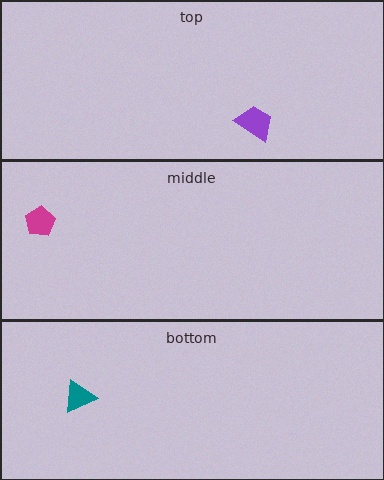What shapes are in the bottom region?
The teal triangle.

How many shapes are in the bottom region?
1.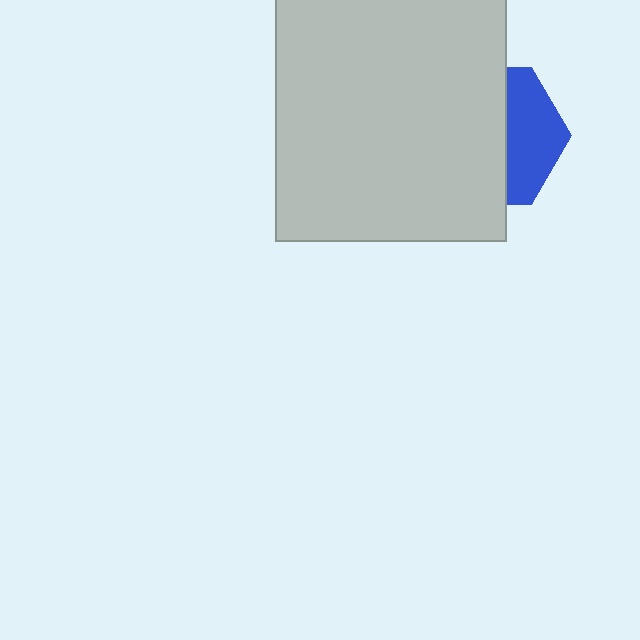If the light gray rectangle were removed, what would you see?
You would see the complete blue hexagon.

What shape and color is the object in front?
The object in front is a light gray rectangle.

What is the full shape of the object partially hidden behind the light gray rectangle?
The partially hidden object is a blue hexagon.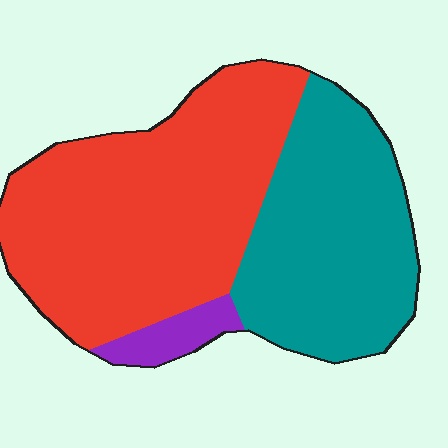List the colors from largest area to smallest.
From largest to smallest: red, teal, purple.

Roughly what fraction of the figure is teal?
Teal takes up about two fifths (2/5) of the figure.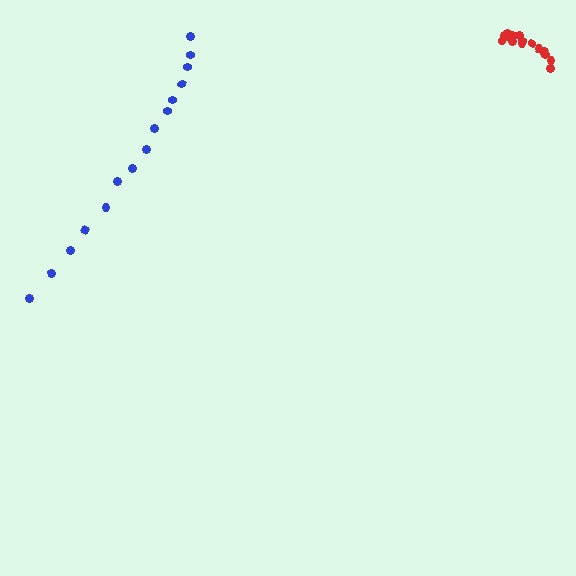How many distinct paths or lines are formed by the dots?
There are 2 distinct paths.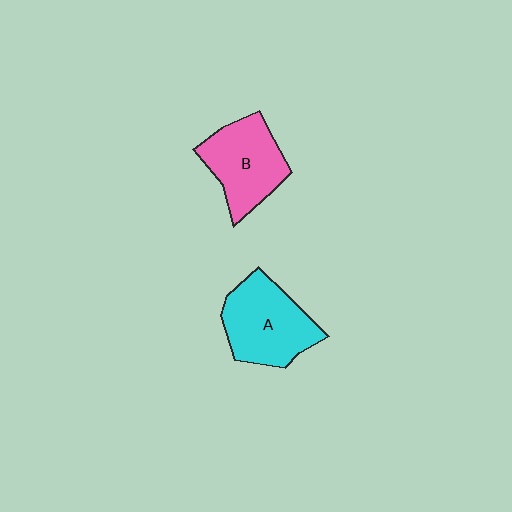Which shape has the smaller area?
Shape B (pink).